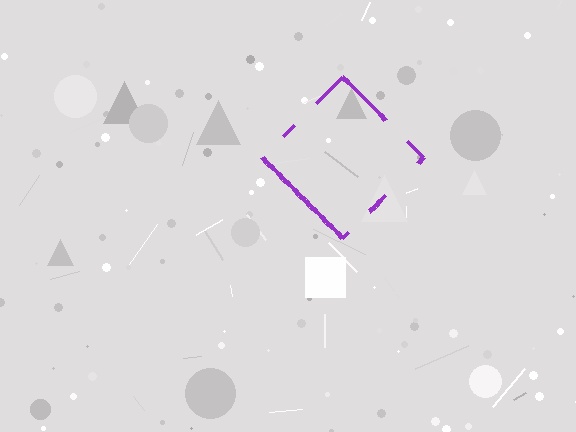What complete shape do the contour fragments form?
The contour fragments form a diamond.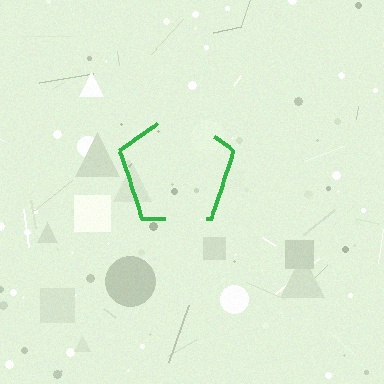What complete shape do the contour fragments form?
The contour fragments form a pentagon.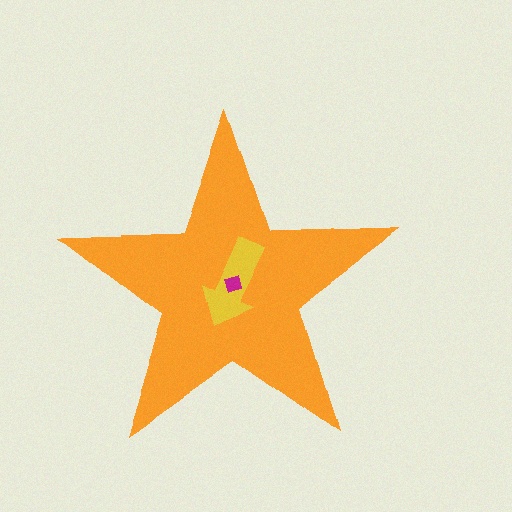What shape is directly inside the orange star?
The yellow arrow.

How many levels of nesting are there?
3.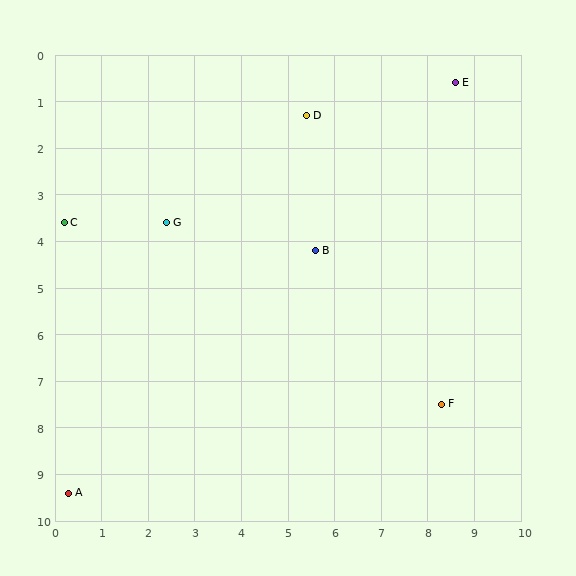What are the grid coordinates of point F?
Point F is at approximately (8.3, 7.5).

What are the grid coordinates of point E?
Point E is at approximately (8.6, 0.6).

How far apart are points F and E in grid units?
Points F and E are about 6.9 grid units apart.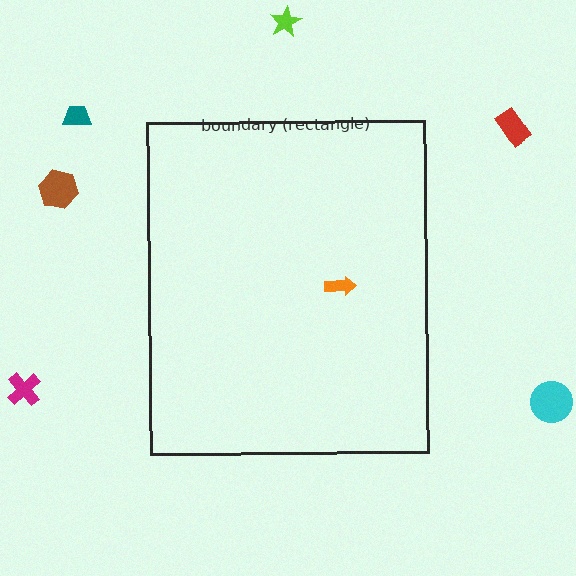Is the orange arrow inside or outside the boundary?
Inside.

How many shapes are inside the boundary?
1 inside, 6 outside.